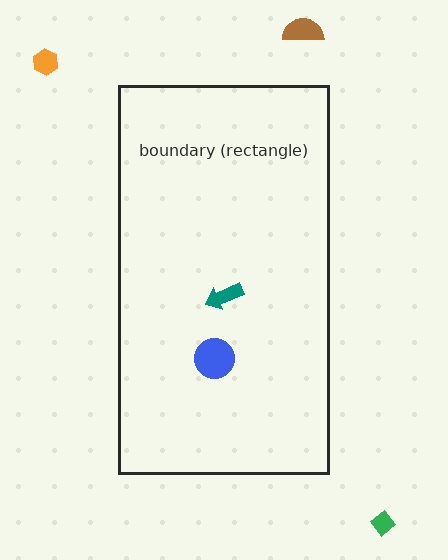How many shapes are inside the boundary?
2 inside, 3 outside.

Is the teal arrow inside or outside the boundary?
Inside.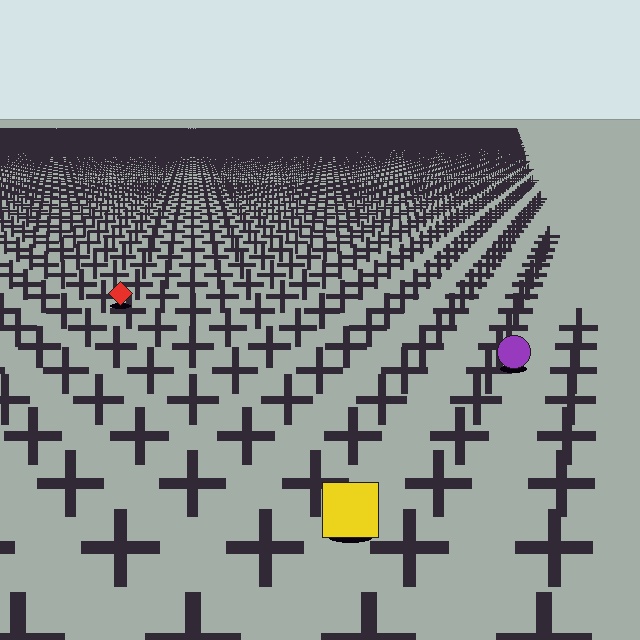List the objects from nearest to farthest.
From nearest to farthest: the yellow square, the purple circle, the red diamond.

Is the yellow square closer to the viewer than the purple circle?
Yes. The yellow square is closer — you can tell from the texture gradient: the ground texture is coarser near it.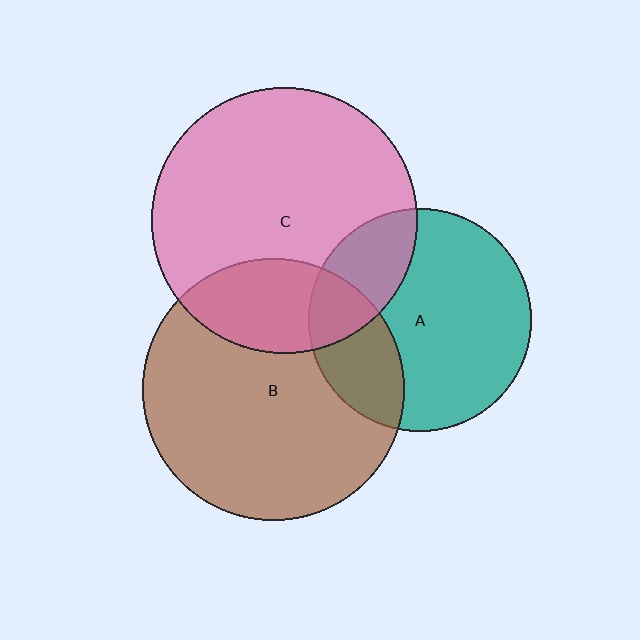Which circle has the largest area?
Circle C (pink).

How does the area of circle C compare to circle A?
Approximately 1.4 times.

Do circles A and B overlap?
Yes.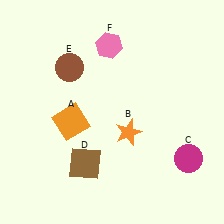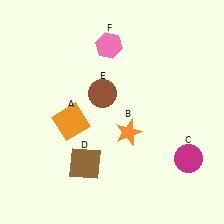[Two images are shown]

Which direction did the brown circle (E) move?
The brown circle (E) moved right.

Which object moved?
The brown circle (E) moved right.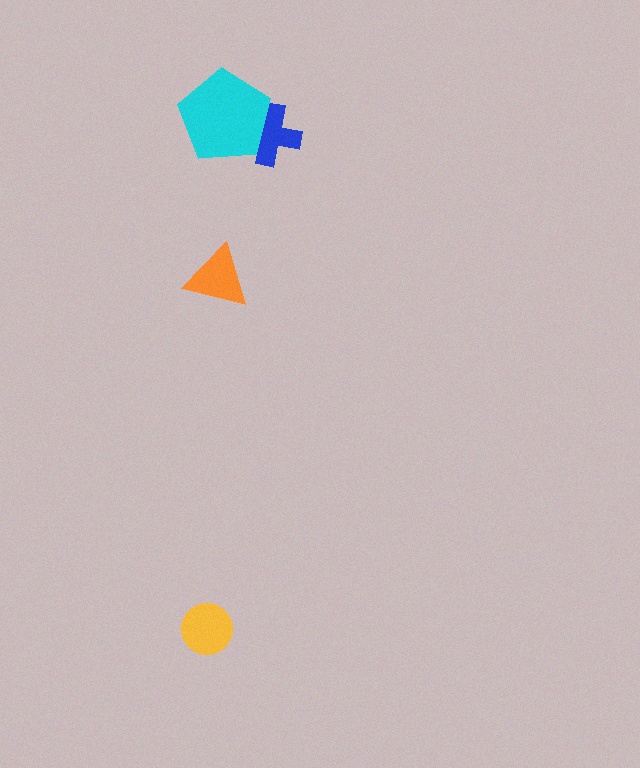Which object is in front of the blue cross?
The cyan pentagon is in front of the blue cross.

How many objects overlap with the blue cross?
1 object overlaps with the blue cross.